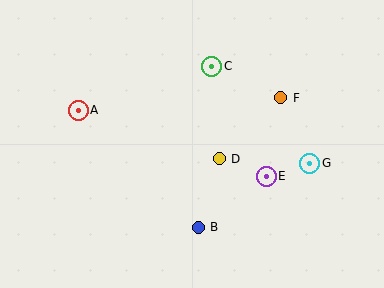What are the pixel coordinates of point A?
Point A is at (78, 110).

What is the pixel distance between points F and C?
The distance between F and C is 76 pixels.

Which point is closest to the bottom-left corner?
Point A is closest to the bottom-left corner.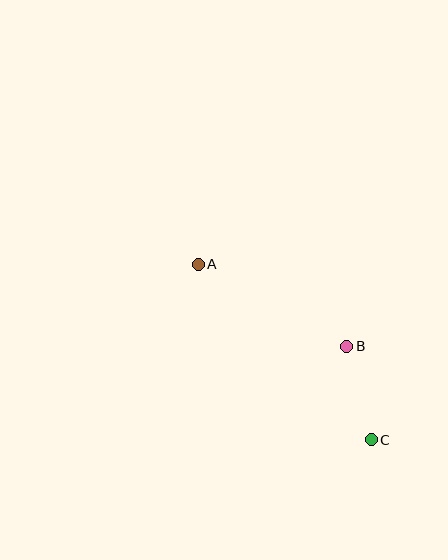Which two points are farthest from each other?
Points A and C are farthest from each other.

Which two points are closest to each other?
Points B and C are closest to each other.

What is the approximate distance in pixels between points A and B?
The distance between A and B is approximately 170 pixels.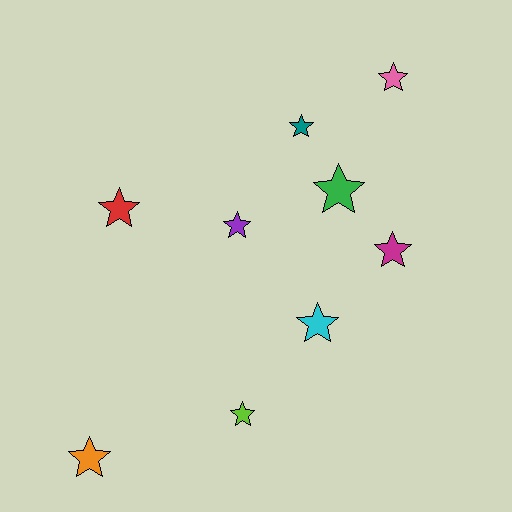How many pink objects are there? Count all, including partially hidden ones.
There is 1 pink object.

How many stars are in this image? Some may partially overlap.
There are 9 stars.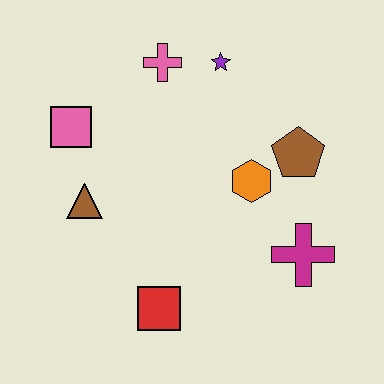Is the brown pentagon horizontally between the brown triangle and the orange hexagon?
No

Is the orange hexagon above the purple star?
No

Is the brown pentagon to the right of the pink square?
Yes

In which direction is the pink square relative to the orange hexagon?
The pink square is to the left of the orange hexagon.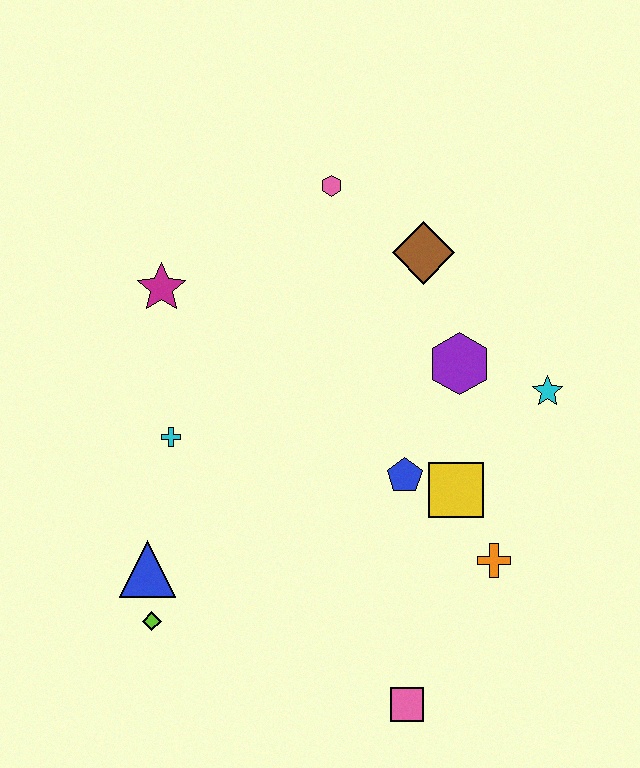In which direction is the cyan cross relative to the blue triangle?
The cyan cross is above the blue triangle.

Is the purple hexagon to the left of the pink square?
No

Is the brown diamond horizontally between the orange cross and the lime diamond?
Yes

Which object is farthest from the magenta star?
The pink square is farthest from the magenta star.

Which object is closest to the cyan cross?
The blue triangle is closest to the cyan cross.